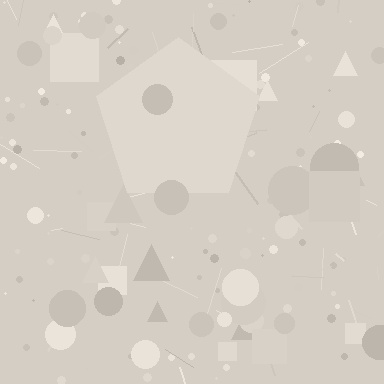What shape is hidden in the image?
A pentagon is hidden in the image.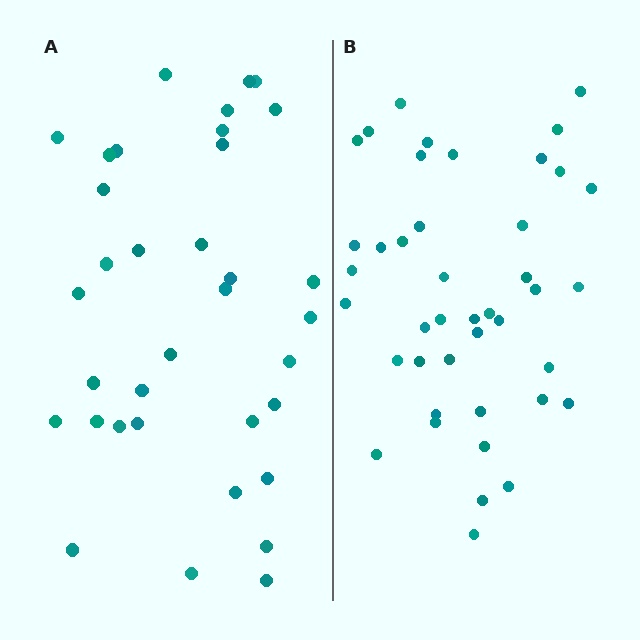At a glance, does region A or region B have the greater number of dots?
Region B (the right region) has more dots.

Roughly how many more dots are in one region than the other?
Region B has roughly 8 or so more dots than region A.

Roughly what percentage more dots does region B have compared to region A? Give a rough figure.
About 20% more.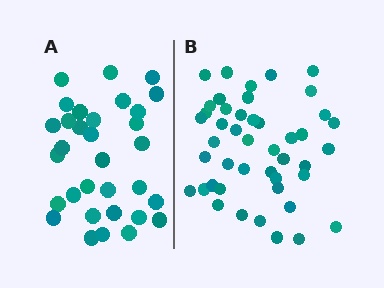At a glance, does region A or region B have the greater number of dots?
Region B (the right region) has more dots.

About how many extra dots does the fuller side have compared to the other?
Region B has approximately 15 more dots than region A.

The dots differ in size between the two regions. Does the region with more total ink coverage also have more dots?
No. Region A has more total ink coverage because its dots are larger, but region B actually contains more individual dots. Total area can be misleading — the number of items is what matters here.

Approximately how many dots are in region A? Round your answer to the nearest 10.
About 30 dots. (The exact count is 32, which rounds to 30.)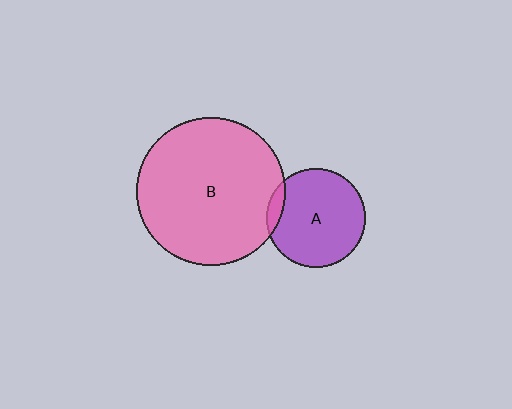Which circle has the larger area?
Circle B (pink).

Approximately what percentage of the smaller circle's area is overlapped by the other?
Approximately 10%.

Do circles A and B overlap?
Yes.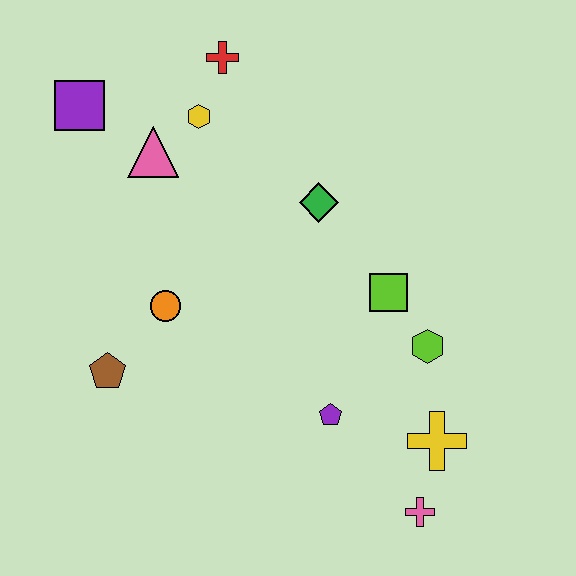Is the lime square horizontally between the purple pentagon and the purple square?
No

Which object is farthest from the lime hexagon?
The purple square is farthest from the lime hexagon.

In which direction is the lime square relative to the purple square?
The lime square is to the right of the purple square.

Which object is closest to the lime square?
The lime hexagon is closest to the lime square.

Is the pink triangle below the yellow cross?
No